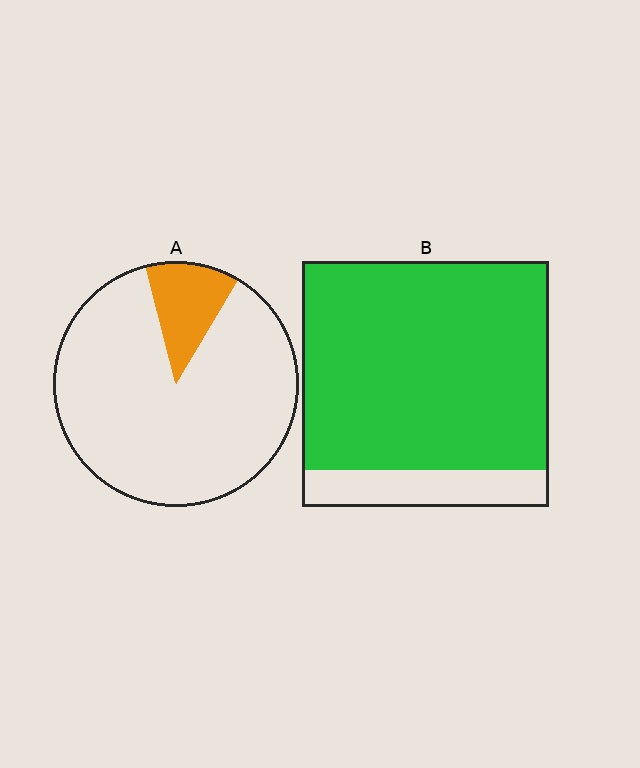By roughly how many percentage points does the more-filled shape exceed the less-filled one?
By roughly 70 percentage points (B over A).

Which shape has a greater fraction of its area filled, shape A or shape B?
Shape B.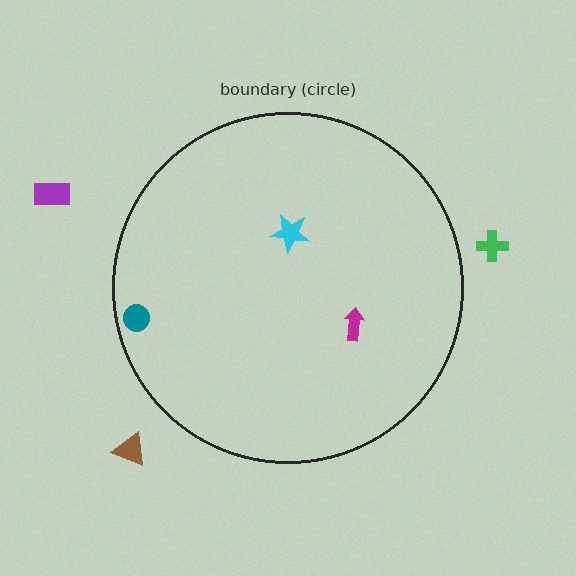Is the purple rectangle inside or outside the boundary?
Outside.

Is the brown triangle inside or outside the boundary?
Outside.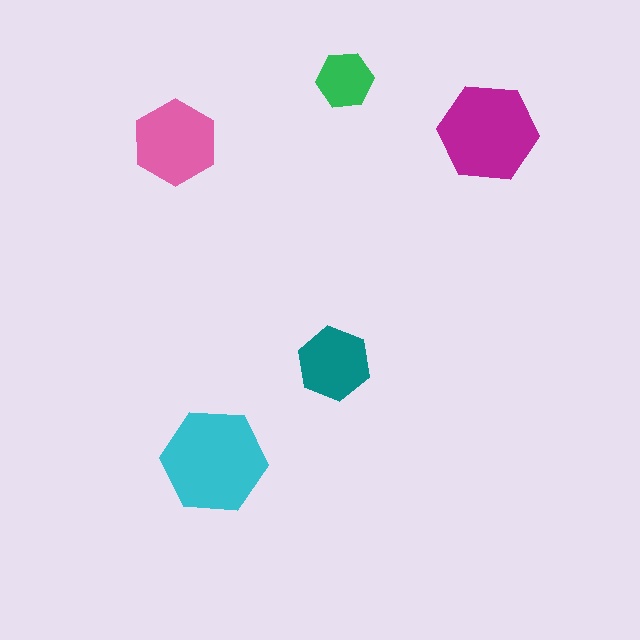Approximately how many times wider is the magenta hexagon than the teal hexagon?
About 1.5 times wider.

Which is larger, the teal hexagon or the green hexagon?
The teal one.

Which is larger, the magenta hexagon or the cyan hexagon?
The cyan one.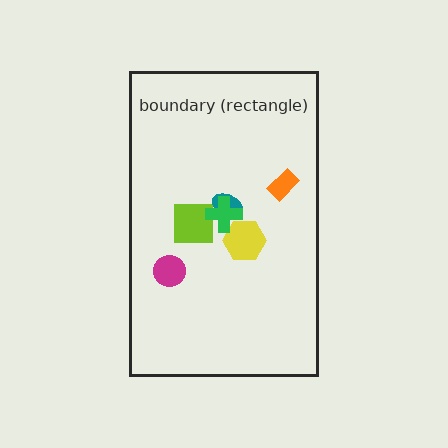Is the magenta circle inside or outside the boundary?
Inside.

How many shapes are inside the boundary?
6 inside, 0 outside.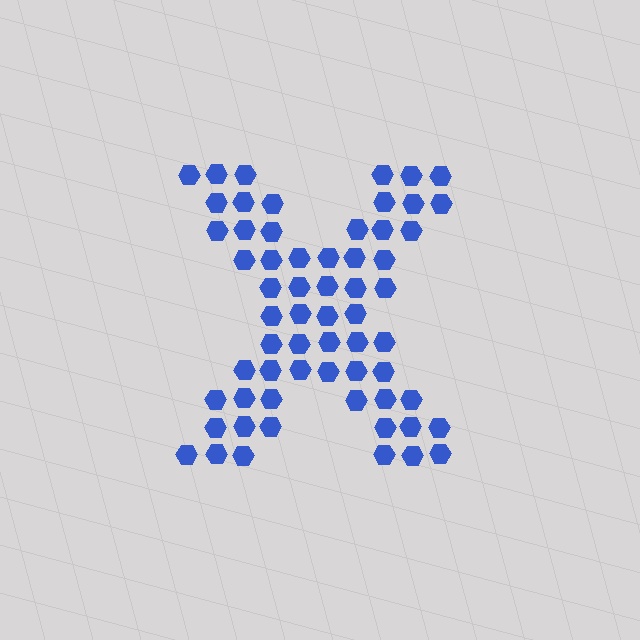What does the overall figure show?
The overall figure shows the letter X.